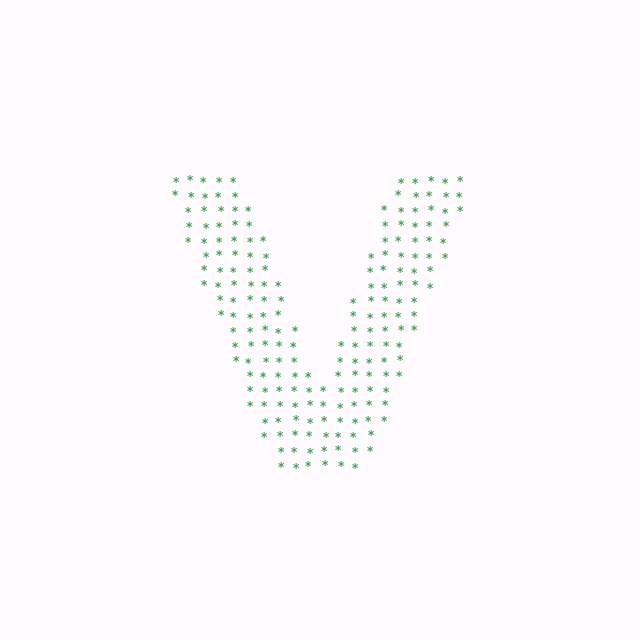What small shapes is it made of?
It is made of small asterisks.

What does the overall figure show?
The overall figure shows the letter V.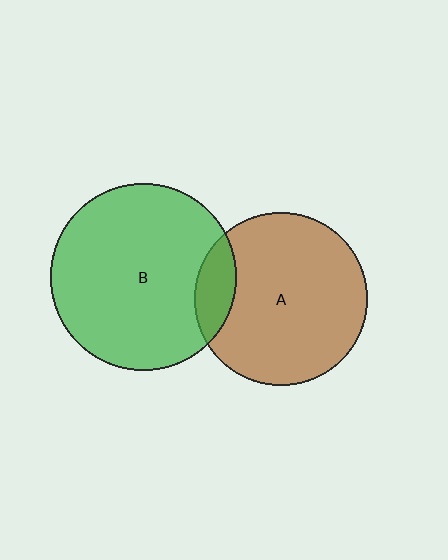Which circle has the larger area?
Circle B (green).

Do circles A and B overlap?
Yes.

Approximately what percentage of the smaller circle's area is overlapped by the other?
Approximately 15%.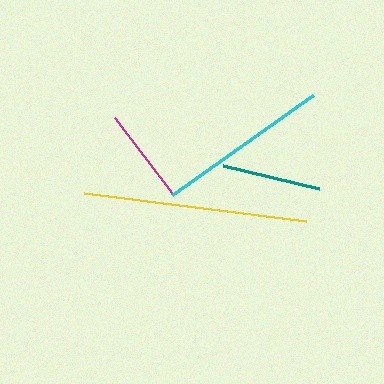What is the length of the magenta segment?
The magenta segment is approximately 96 pixels long.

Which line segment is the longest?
The yellow line is the longest at approximately 224 pixels.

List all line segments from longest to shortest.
From longest to shortest: yellow, cyan, teal, magenta.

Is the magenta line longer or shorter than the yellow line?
The yellow line is longer than the magenta line.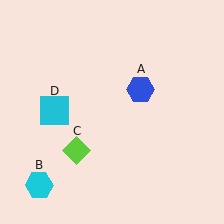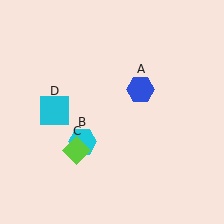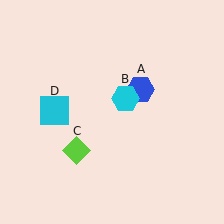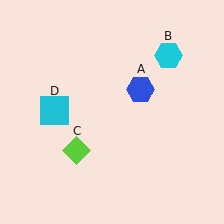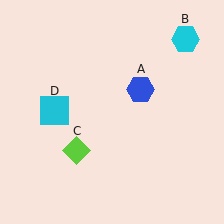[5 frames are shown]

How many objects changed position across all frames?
1 object changed position: cyan hexagon (object B).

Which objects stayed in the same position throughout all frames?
Blue hexagon (object A) and lime diamond (object C) and cyan square (object D) remained stationary.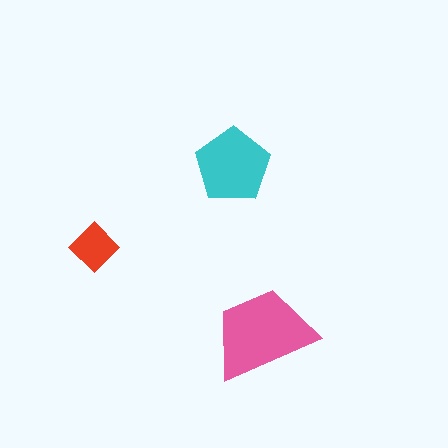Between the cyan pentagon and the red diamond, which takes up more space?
The cyan pentagon.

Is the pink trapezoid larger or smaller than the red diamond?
Larger.